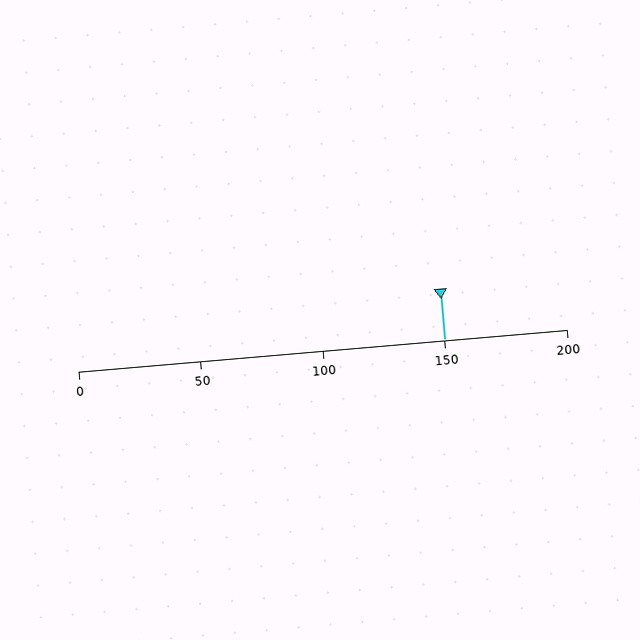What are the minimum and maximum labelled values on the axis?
The axis runs from 0 to 200.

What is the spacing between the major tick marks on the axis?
The major ticks are spaced 50 apart.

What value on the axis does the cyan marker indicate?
The marker indicates approximately 150.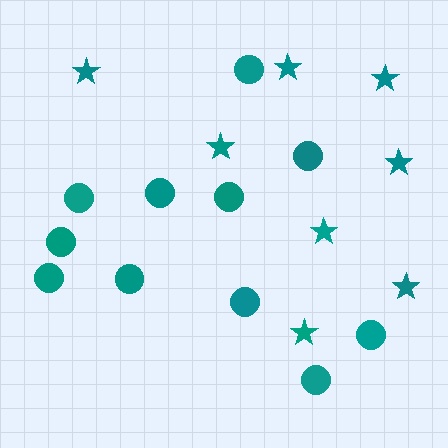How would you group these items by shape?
There are 2 groups: one group of circles (11) and one group of stars (8).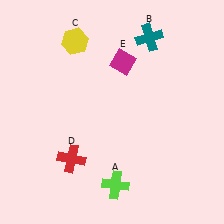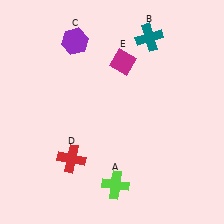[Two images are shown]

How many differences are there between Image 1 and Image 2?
There is 1 difference between the two images.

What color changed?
The hexagon (C) changed from yellow in Image 1 to purple in Image 2.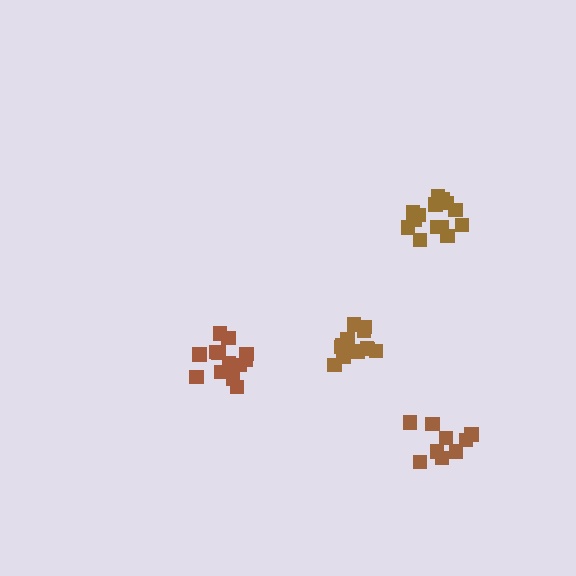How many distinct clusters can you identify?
There are 4 distinct clusters.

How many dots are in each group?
Group 1: 9 dots, Group 2: 14 dots, Group 3: 14 dots, Group 4: 14 dots (51 total).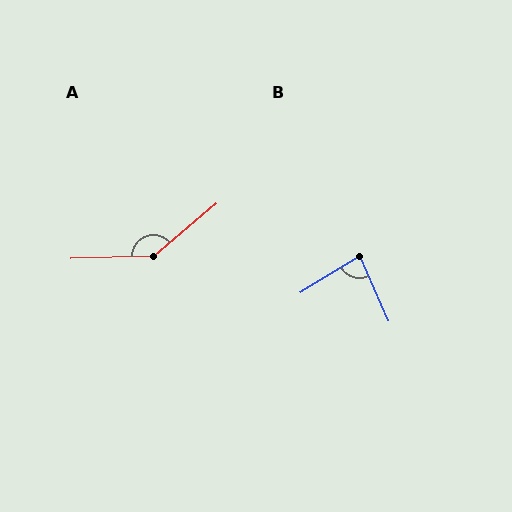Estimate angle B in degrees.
Approximately 83 degrees.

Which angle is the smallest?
B, at approximately 83 degrees.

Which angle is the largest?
A, at approximately 142 degrees.